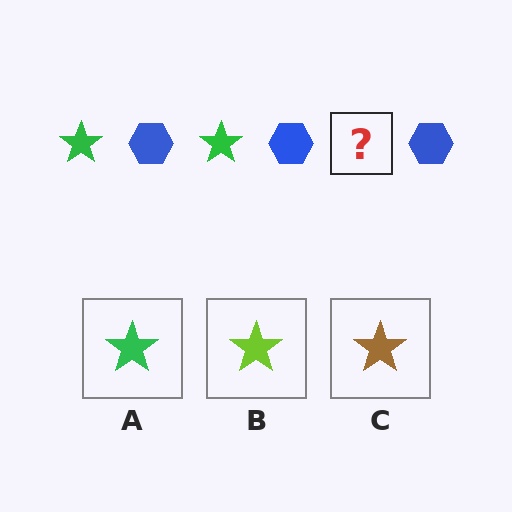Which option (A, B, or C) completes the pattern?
A.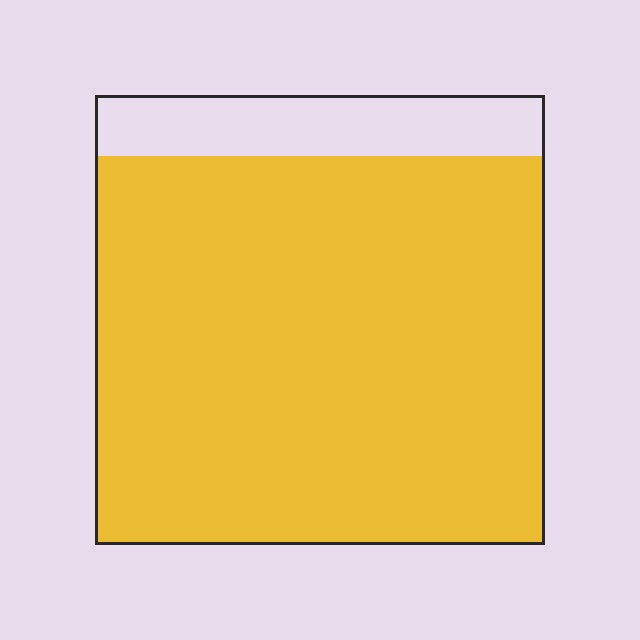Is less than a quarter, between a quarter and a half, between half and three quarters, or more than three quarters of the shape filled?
More than three quarters.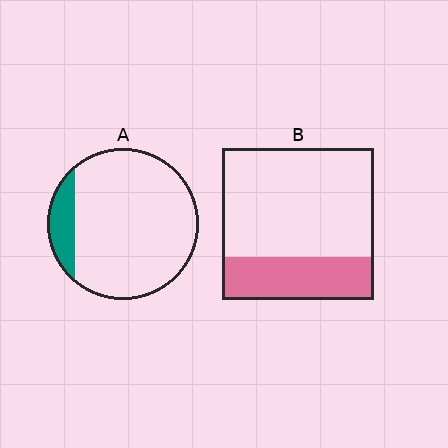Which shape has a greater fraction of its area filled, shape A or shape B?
Shape B.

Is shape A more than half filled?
No.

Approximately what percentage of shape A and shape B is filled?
A is approximately 15% and B is approximately 30%.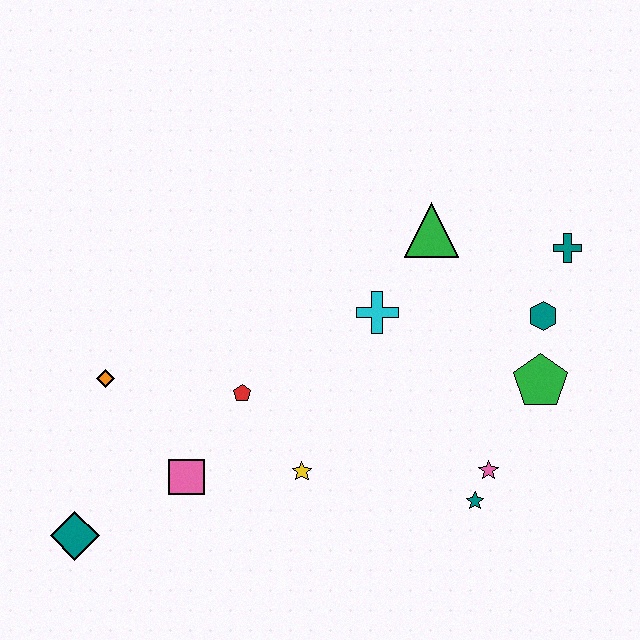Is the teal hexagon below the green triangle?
Yes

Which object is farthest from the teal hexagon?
The teal diamond is farthest from the teal hexagon.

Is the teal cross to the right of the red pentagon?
Yes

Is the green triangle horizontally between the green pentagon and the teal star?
No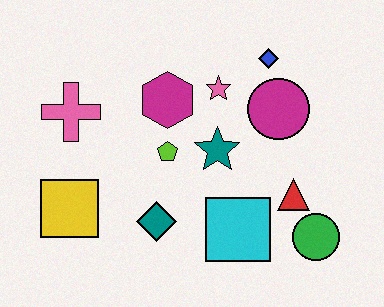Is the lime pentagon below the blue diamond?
Yes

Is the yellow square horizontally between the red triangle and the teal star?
No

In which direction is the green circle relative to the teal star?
The green circle is to the right of the teal star.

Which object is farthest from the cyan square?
The pink cross is farthest from the cyan square.